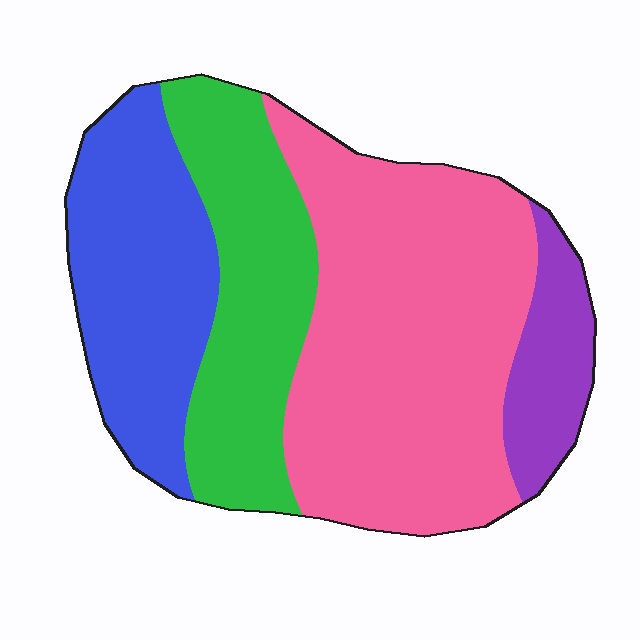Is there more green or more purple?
Green.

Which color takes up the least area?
Purple, at roughly 10%.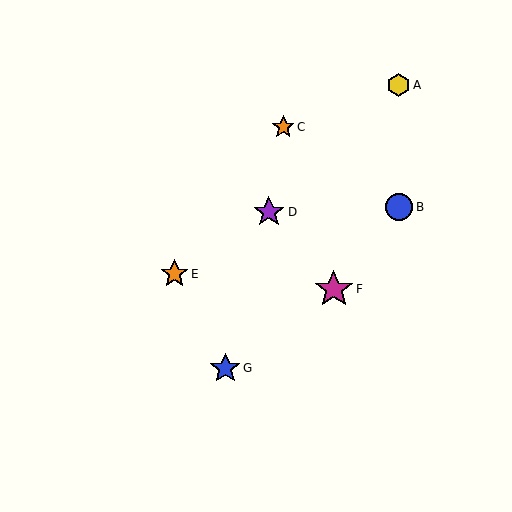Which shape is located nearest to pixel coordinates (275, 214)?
The purple star (labeled D) at (269, 212) is nearest to that location.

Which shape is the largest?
The magenta star (labeled F) is the largest.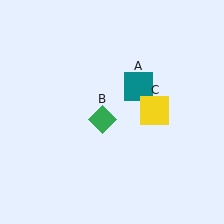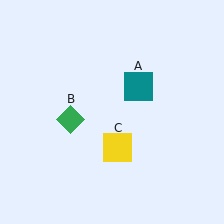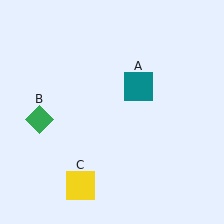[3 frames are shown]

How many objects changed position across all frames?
2 objects changed position: green diamond (object B), yellow square (object C).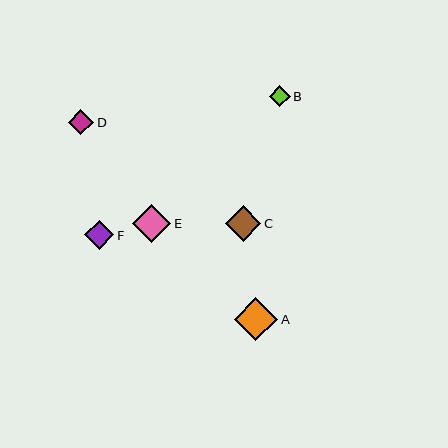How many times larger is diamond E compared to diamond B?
Diamond E is approximately 1.8 times the size of diamond B.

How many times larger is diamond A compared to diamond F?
Diamond A is approximately 1.5 times the size of diamond F.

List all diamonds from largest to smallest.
From largest to smallest: A, E, C, F, D, B.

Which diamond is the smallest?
Diamond B is the smallest with a size of approximately 21 pixels.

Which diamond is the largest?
Diamond A is the largest with a size of approximately 43 pixels.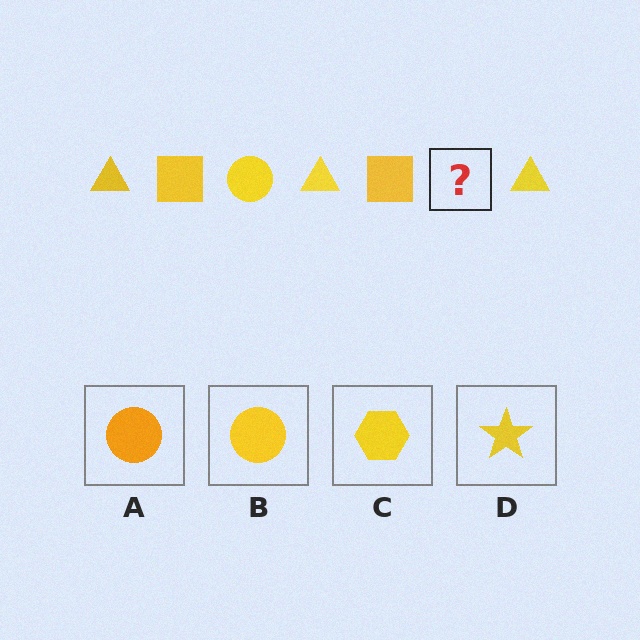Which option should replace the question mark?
Option B.